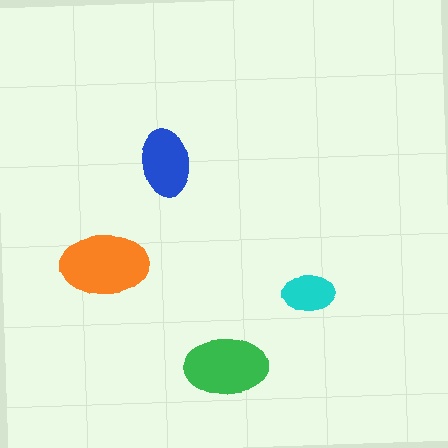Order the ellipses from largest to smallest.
the orange one, the green one, the blue one, the cyan one.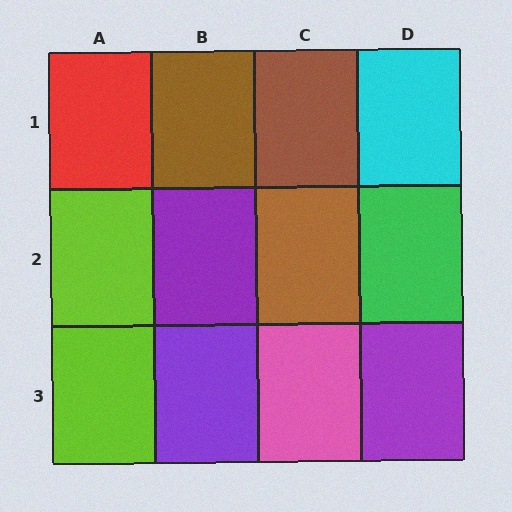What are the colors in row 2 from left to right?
Lime, purple, brown, green.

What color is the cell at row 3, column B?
Purple.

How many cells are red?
1 cell is red.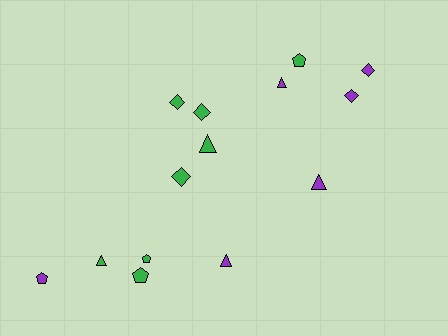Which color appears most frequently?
Green, with 8 objects.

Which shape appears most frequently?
Diamond, with 5 objects.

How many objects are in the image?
There are 14 objects.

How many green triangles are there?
There are 2 green triangles.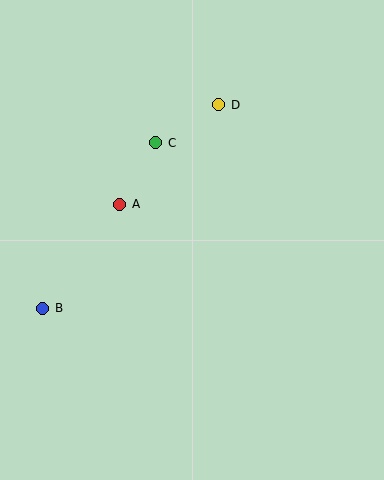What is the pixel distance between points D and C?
The distance between D and C is 74 pixels.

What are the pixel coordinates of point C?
Point C is at (156, 143).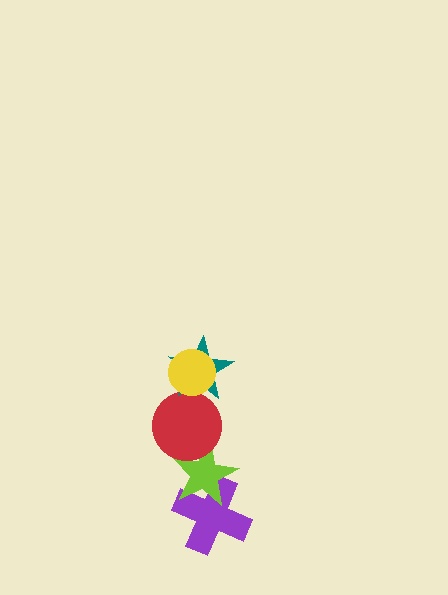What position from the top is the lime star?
The lime star is 4th from the top.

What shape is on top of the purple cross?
The lime star is on top of the purple cross.